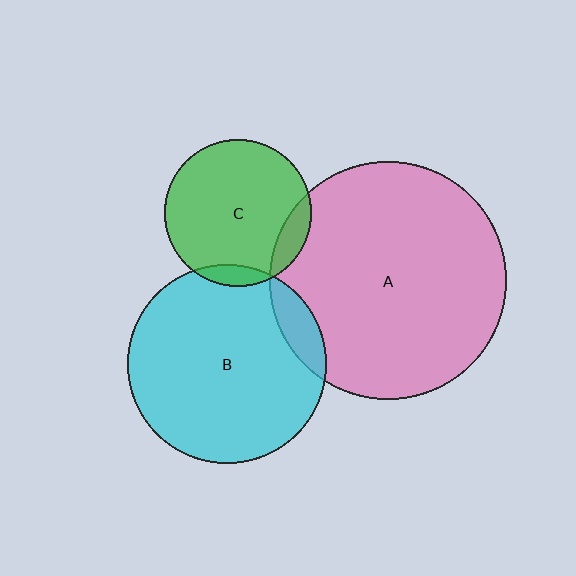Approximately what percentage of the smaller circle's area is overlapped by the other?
Approximately 10%.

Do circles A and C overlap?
Yes.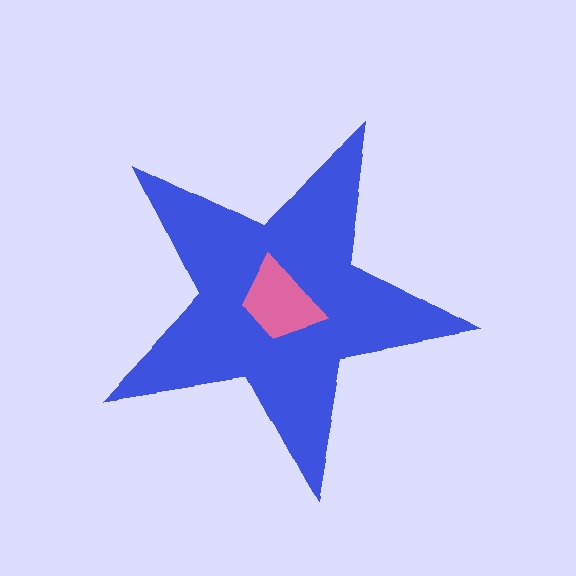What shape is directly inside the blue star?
The pink trapezoid.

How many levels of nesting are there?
2.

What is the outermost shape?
The blue star.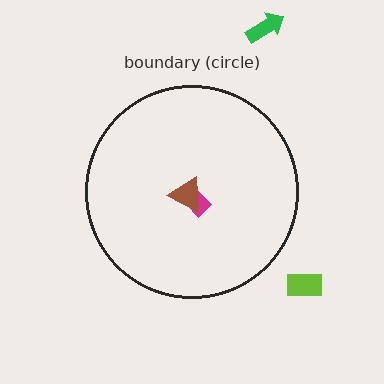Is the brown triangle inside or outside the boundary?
Inside.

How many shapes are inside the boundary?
2 inside, 2 outside.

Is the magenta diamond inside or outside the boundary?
Inside.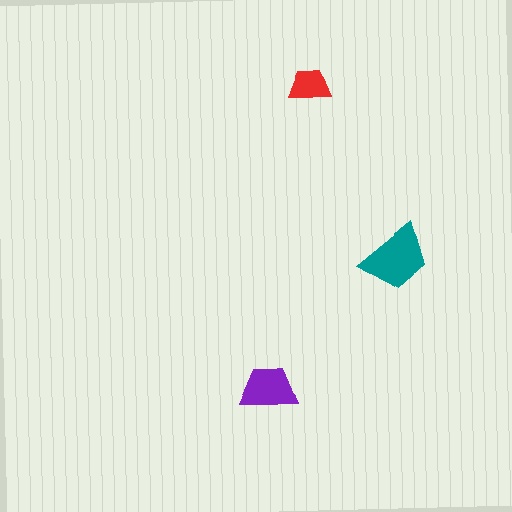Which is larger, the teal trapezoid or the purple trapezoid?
The teal one.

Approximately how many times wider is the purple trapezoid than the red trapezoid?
About 1.5 times wider.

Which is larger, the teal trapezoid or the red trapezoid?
The teal one.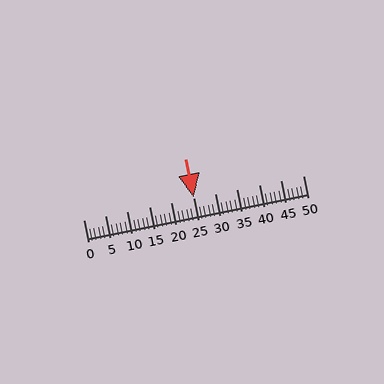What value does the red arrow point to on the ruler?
The red arrow points to approximately 25.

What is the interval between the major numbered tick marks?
The major tick marks are spaced 5 units apart.